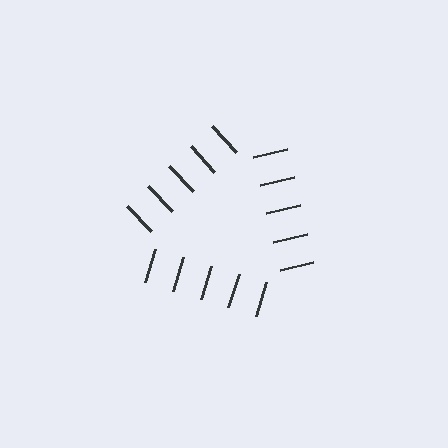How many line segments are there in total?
15 — 5 along each of the 3 edges.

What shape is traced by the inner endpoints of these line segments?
An illusory triangle — the line segments terminate on its edges but no continuous stroke is drawn.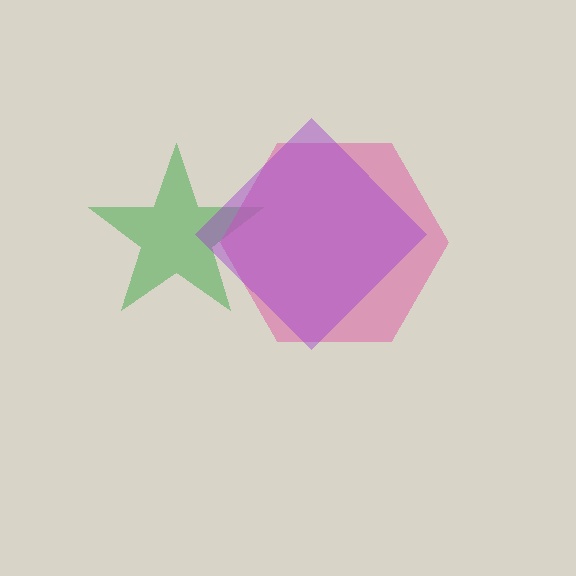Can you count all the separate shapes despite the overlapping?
Yes, there are 3 separate shapes.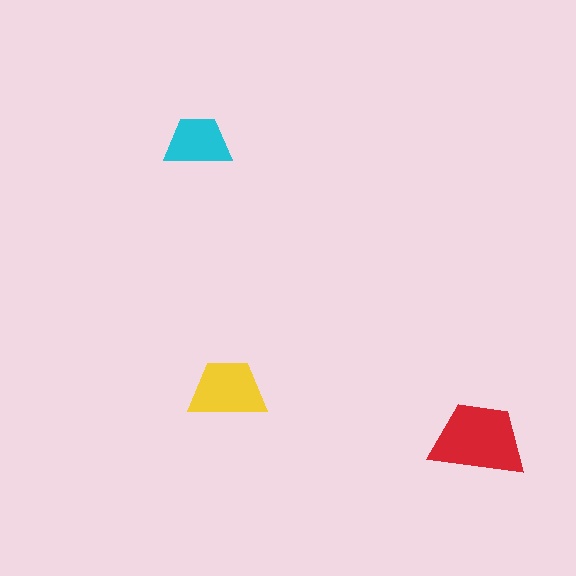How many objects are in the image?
There are 3 objects in the image.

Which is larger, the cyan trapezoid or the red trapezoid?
The red one.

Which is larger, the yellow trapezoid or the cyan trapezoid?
The yellow one.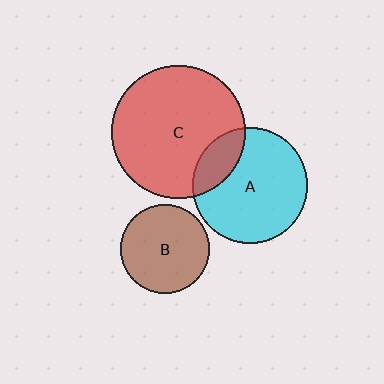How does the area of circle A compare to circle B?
Approximately 1.7 times.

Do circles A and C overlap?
Yes.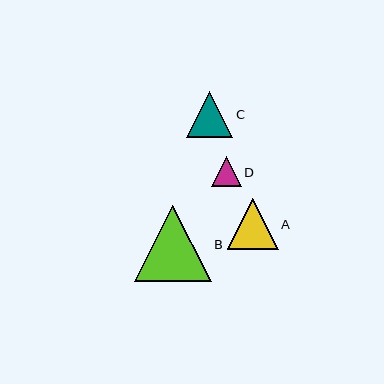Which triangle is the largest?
Triangle B is the largest with a size of approximately 77 pixels.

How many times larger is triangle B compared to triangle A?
Triangle B is approximately 1.5 times the size of triangle A.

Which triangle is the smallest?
Triangle D is the smallest with a size of approximately 30 pixels.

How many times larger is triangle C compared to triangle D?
Triangle C is approximately 1.5 times the size of triangle D.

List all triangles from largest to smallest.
From largest to smallest: B, A, C, D.